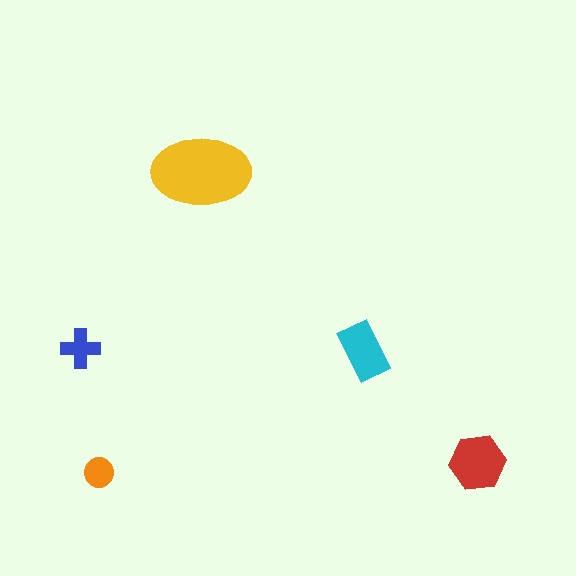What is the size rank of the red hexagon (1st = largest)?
2nd.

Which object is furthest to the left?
The blue cross is leftmost.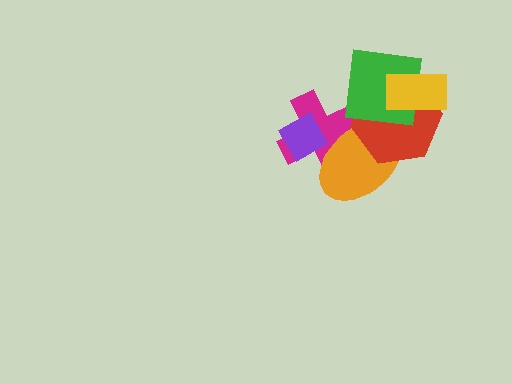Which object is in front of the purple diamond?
The orange ellipse is in front of the purple diamond.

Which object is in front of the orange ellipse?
The red hexagon is in front of the orange ellipse.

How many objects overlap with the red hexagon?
4 objects overlap with the red hexagon.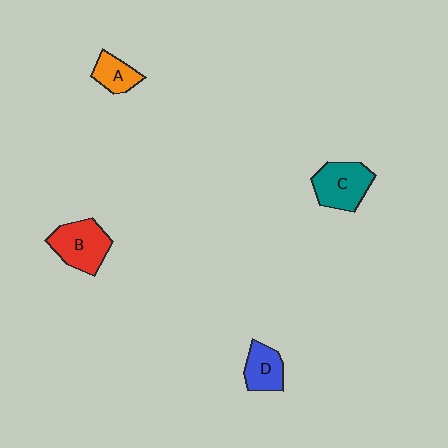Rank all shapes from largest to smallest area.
From largest to smallest: B (red), C (teal), D (blue), A (orange).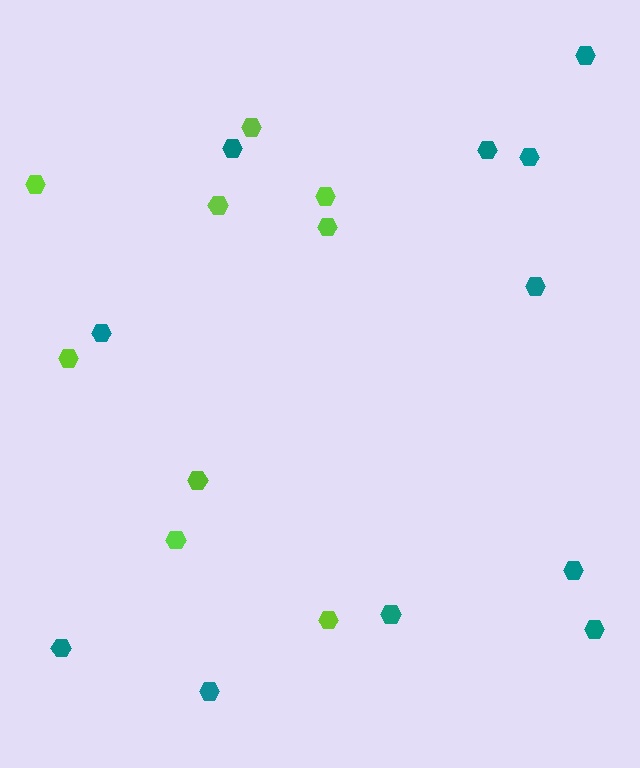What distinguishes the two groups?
There are 2 groups: one group of teal hexagons (11) and one group of lime hexagons (9).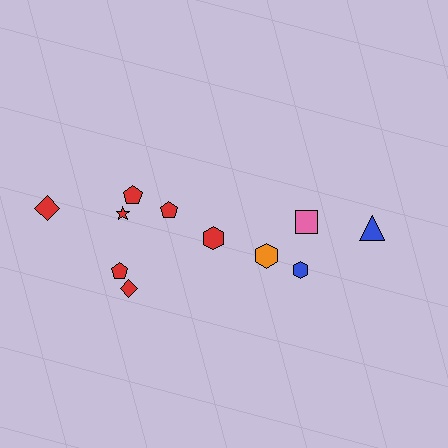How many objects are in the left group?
There are 7 objects.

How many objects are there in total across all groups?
There are 11 objects.